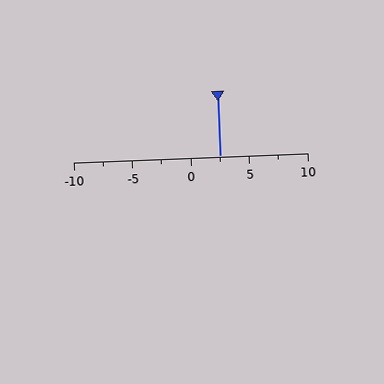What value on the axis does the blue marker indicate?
The marker indicates approximately 2.5.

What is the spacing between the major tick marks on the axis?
The major ticks are spaced 5 apart.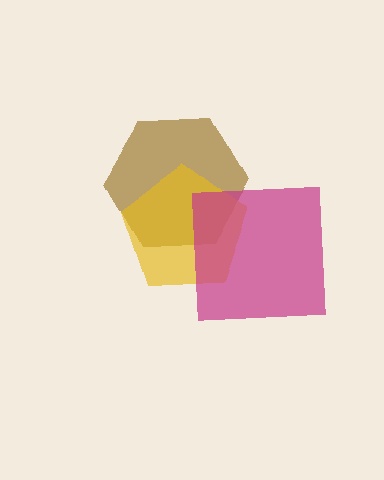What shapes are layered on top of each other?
The layered shapes are: a brown hexagon, a yellow pentagon, a magenta square.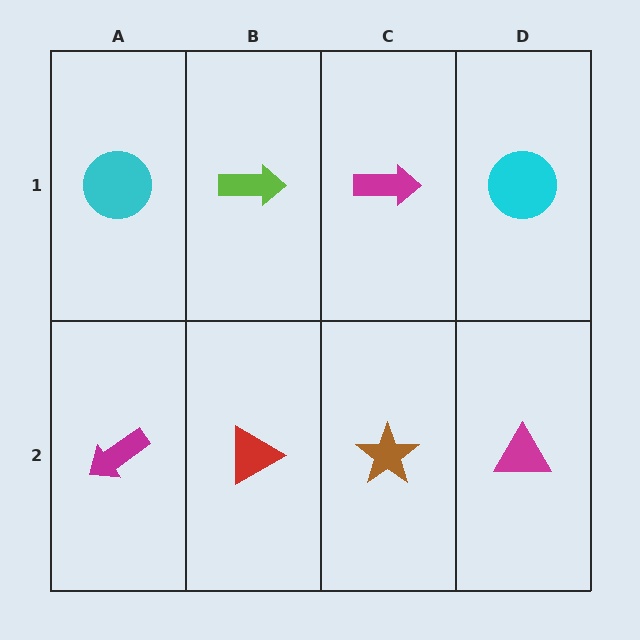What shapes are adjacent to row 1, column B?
A red triangle (row 2, column B), a cyan circle (row 1, column A), a magenta arrow (row 1, column C).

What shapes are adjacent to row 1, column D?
A magenta triangle (row 2, column D), a magenta arrow (row 1, column C).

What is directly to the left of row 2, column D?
A brown star.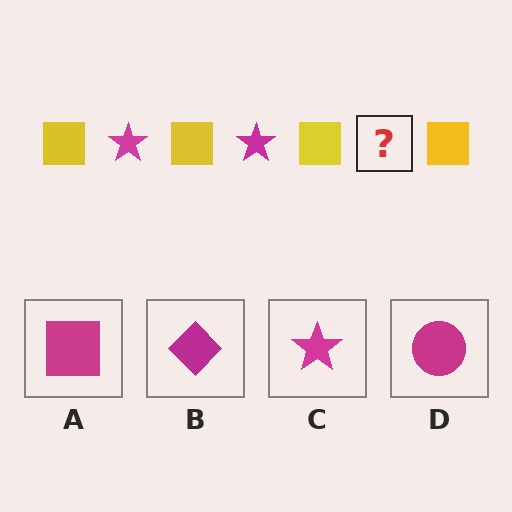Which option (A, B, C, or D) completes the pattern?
C.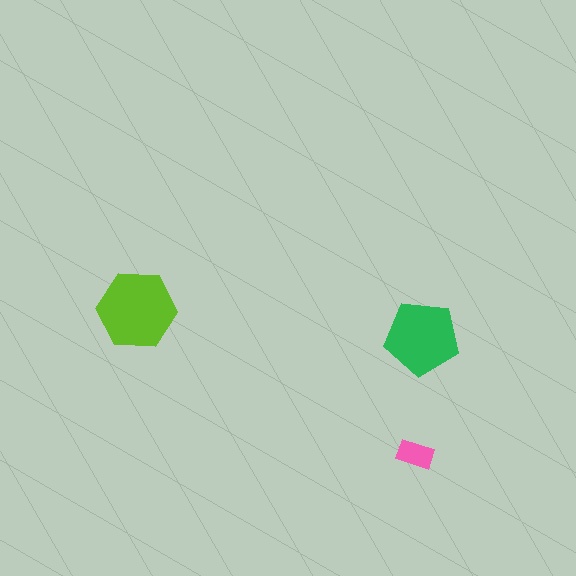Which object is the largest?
The lime hexagon.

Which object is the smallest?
The pink rectangle.